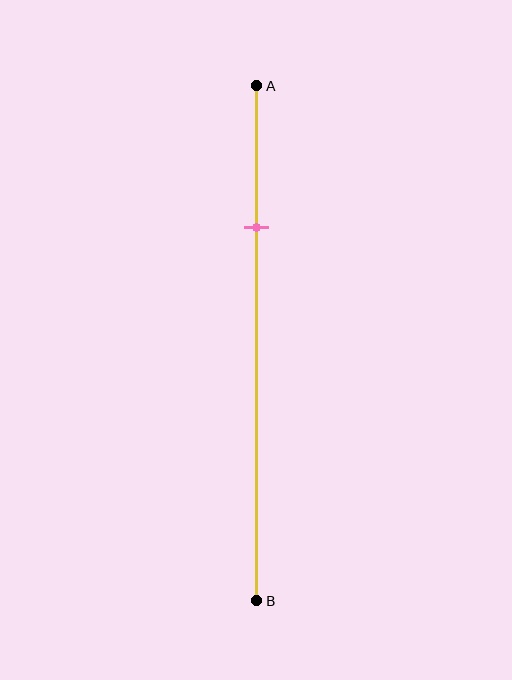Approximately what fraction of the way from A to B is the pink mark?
The pink mark is approximately 25% of the way from A to B.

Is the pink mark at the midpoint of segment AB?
No, the mark is at about 25% from A, not at the 50% midpoint.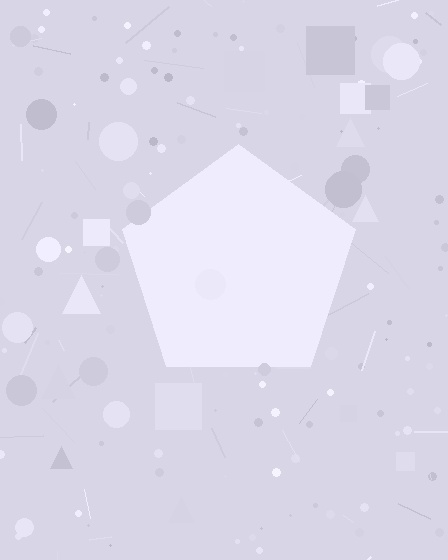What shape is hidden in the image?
A pentagon is hidden in the image.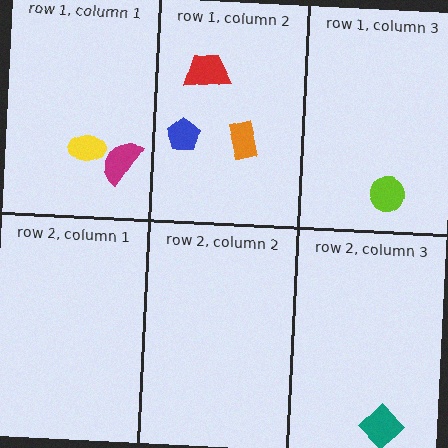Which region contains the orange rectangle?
The row 1, column 2 region.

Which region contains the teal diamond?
The row 2, column 3 region.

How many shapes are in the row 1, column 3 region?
1.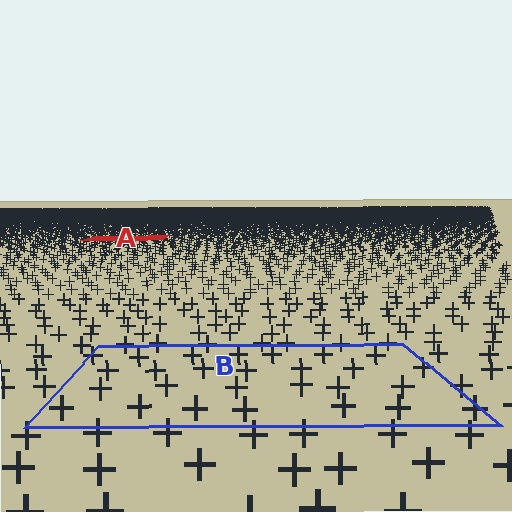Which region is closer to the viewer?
Region B is closer. The texture elements there are larger and more spread out.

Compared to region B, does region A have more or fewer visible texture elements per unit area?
Region A has more texture elements per unit area — they are packed more densely because it is farther away.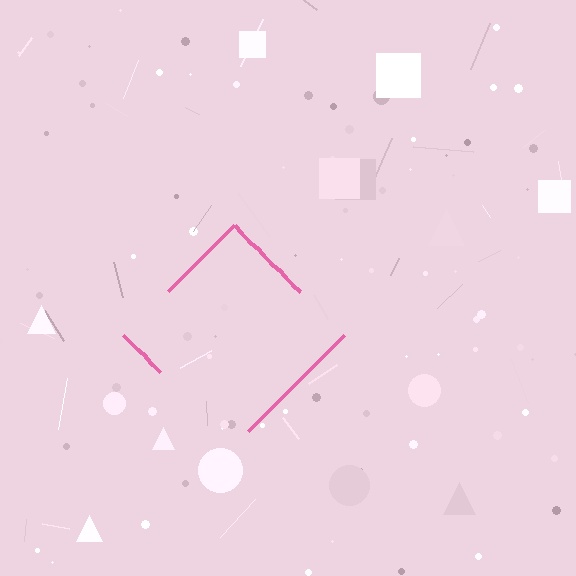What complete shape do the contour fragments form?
The contour fragments form a diamond.